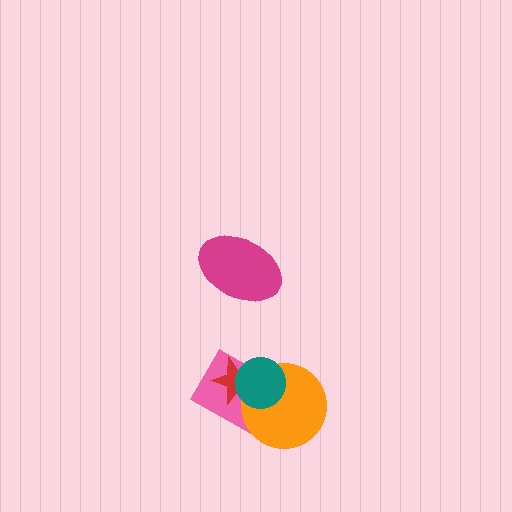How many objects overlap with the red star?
3 objects overlap with the red star.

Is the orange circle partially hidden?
Yes, it is partially covered by another shape.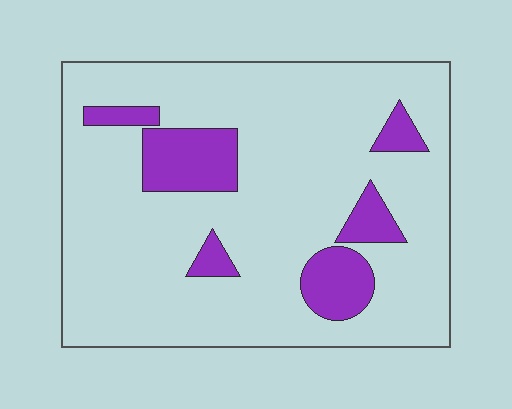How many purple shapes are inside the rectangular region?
6.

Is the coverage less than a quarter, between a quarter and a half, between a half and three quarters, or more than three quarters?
Less than a quarter.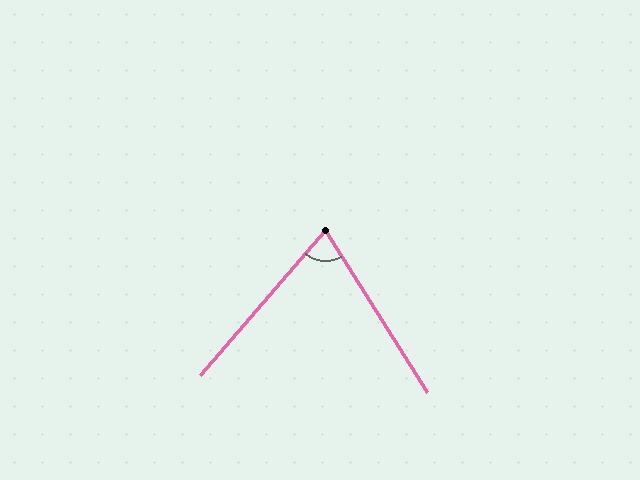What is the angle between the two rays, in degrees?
Approximately 73 degrees.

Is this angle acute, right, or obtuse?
It is acute.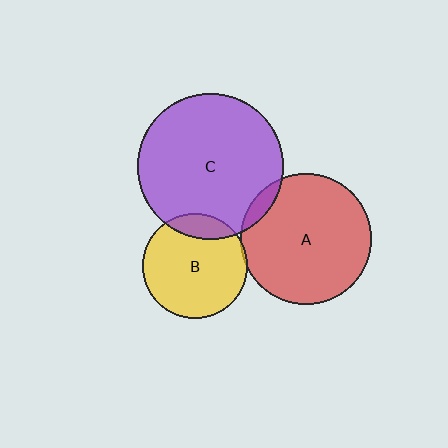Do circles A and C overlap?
Yes.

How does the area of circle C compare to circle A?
Approximately 1.2 times.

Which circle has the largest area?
Circle C (purple).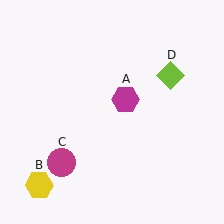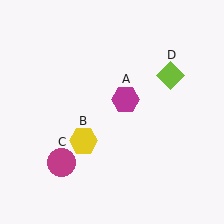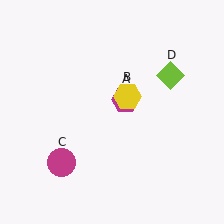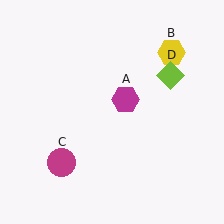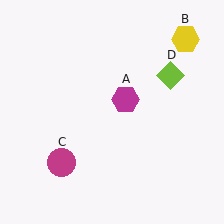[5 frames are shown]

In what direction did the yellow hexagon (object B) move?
The yellow hexagon (object B) moved up and to the right.